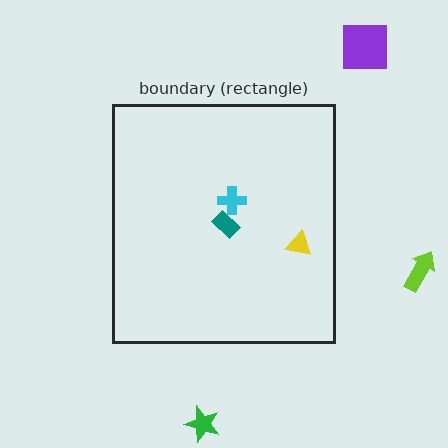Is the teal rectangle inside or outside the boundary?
Inside.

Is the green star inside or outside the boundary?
Outside.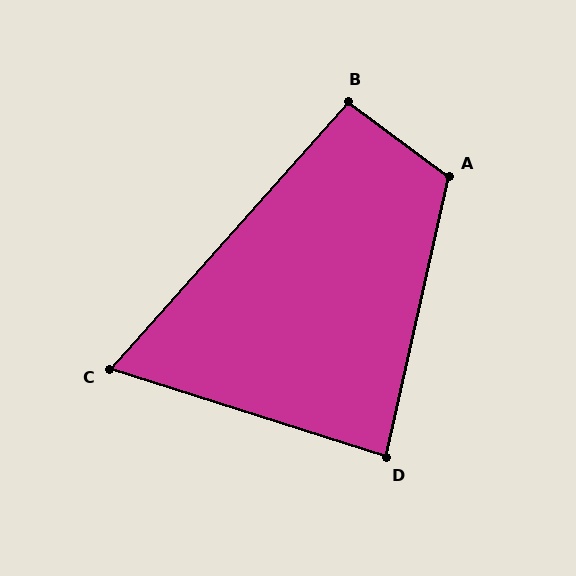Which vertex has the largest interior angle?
A, at approximately 114 degrees.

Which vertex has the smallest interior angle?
C, at approximately 66 degrees.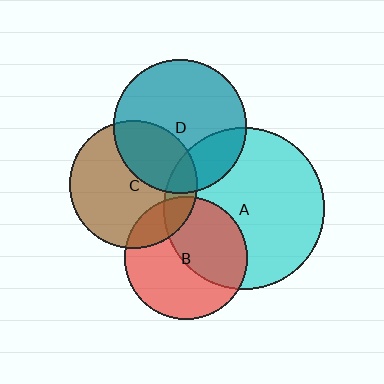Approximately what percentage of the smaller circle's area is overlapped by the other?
Approximately 35%.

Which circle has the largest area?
Circle A (cyan).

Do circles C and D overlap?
Yes.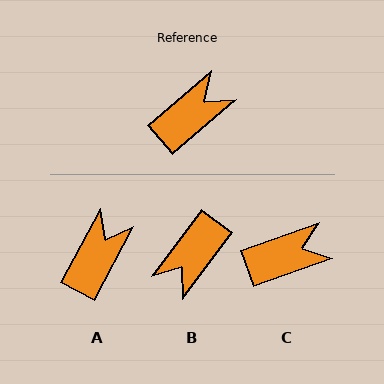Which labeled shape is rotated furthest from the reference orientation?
B, about 167 degrees away.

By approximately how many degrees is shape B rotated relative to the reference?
Approximately 167 degrees clockwise.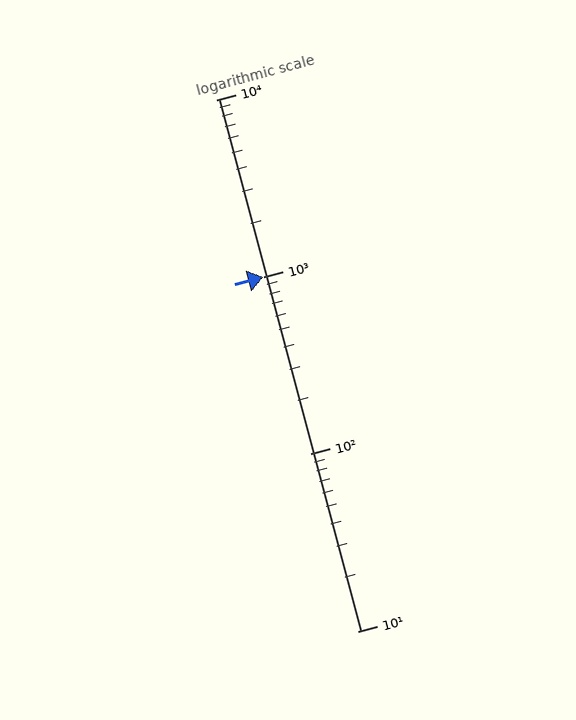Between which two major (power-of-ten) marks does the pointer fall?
The pointer is between 1000 and 10000.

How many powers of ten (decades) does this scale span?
The scale spans 3 decades, from 10 to 10000.